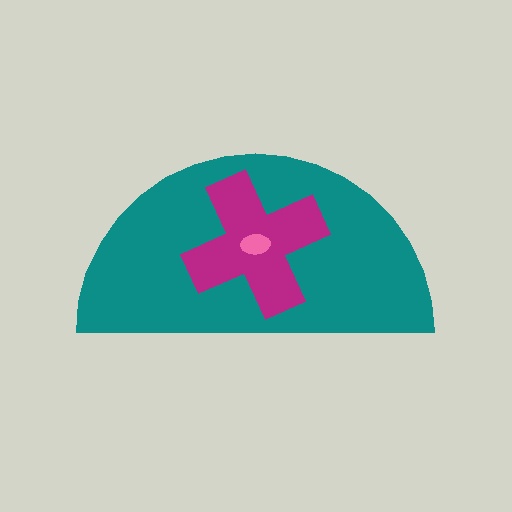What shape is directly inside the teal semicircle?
The magenta cross.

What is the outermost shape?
The teal semicircle.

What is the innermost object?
The pink ellipse.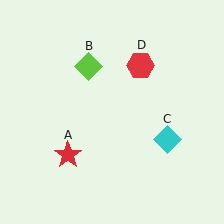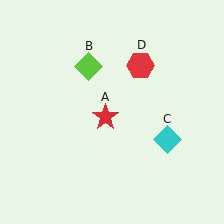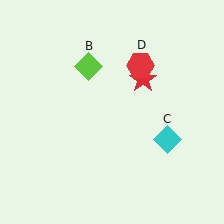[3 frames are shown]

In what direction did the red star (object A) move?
The red star (object A) moved up and to the right.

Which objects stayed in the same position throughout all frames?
Lime diamond (object B) and cyan diamond (object C) and red hexagon (object D) remained stationary.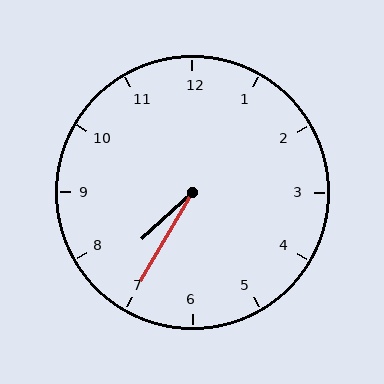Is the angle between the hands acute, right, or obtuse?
It is acute.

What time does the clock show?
7:35.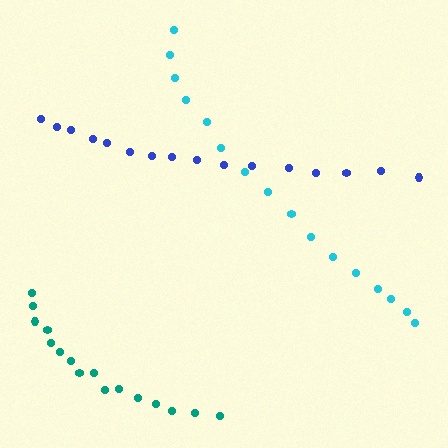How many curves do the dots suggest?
There are 3 distinct paths.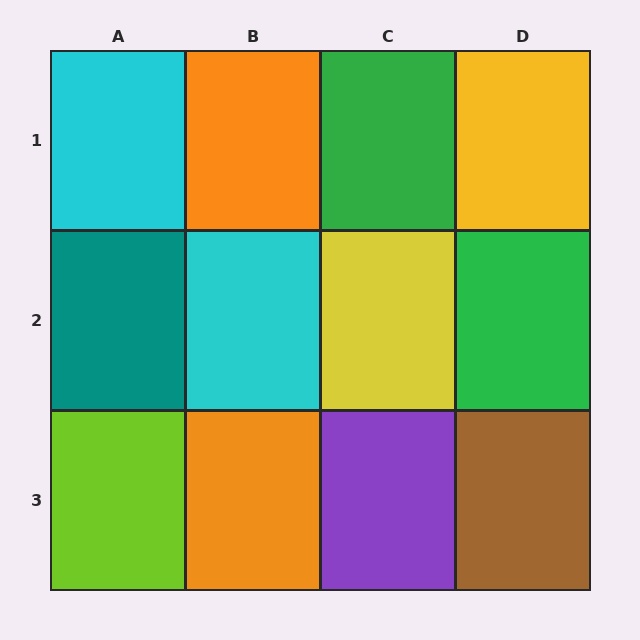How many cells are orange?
2 cells are orange.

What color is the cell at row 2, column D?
Green.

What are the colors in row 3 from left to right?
Lime, orange, purple, brown.